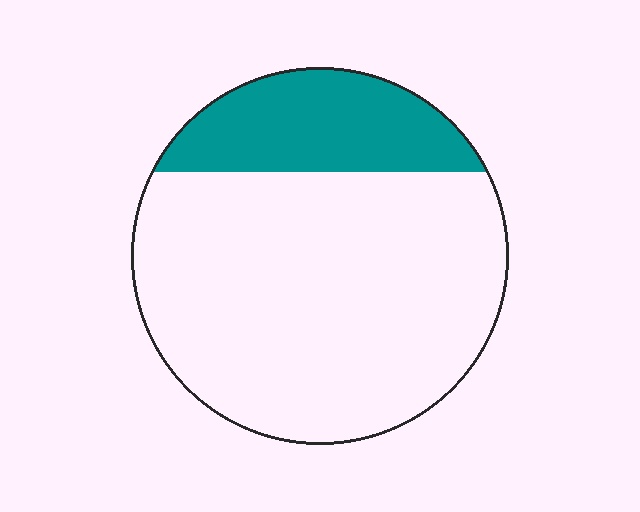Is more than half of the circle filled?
No.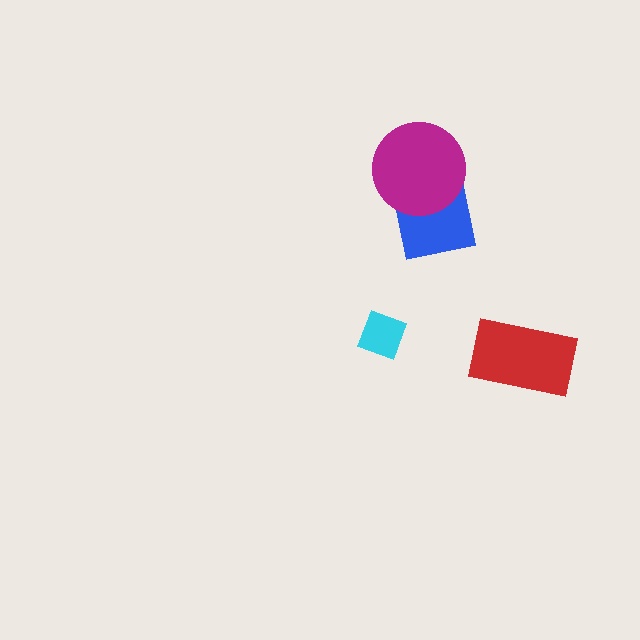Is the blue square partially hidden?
Yes, it is partially covered by another shape.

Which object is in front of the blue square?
The magenta circle is in front of the blue square.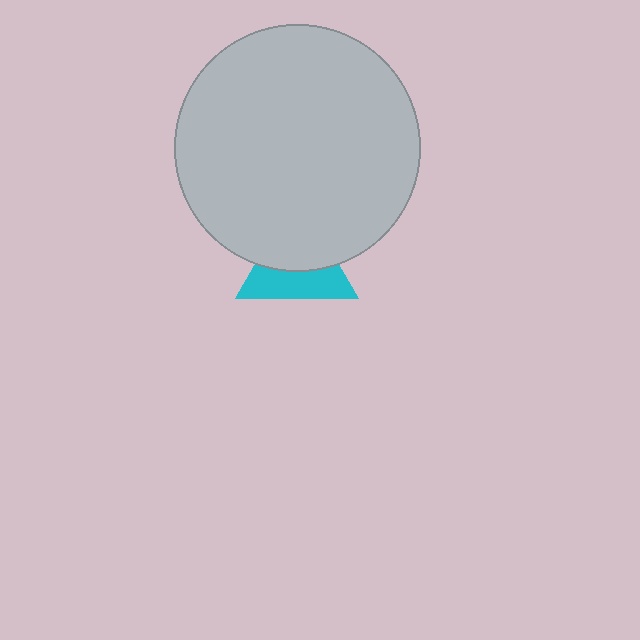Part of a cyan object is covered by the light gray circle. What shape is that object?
It is a triangle.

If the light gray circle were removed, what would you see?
You would see the complete cyan triangle.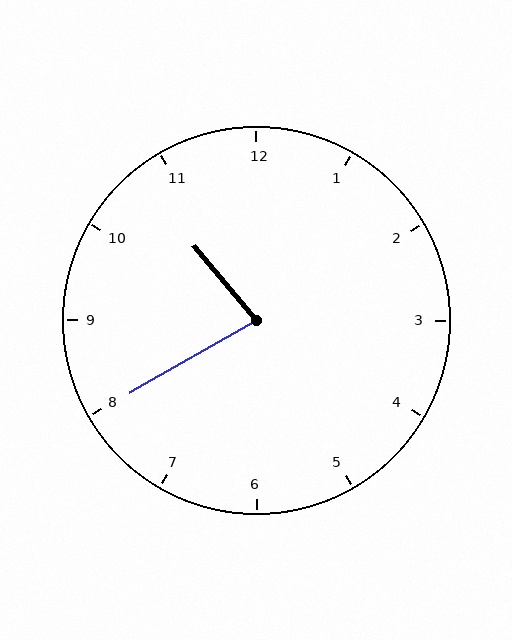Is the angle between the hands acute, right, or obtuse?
It is acute.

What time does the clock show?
10:40.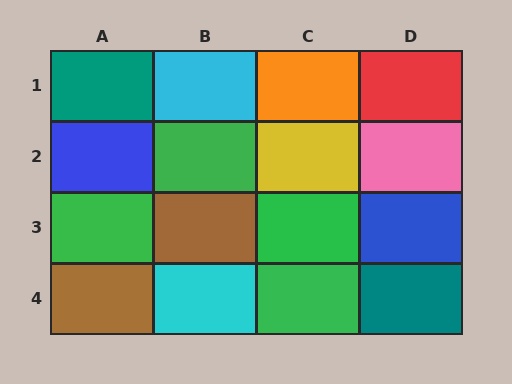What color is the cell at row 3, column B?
Brown.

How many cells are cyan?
2 cells are cyan.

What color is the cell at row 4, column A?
Brown.